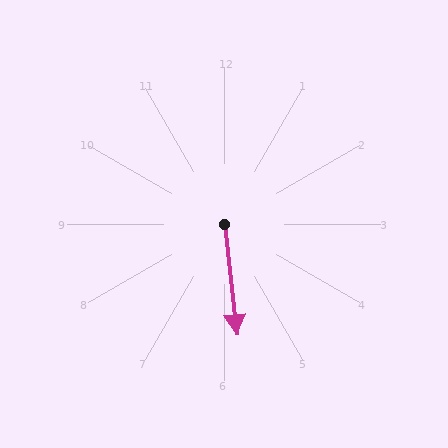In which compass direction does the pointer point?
South.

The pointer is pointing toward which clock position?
Roughly 6 o'clock.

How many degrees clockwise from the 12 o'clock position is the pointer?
Approximately 174 degrees.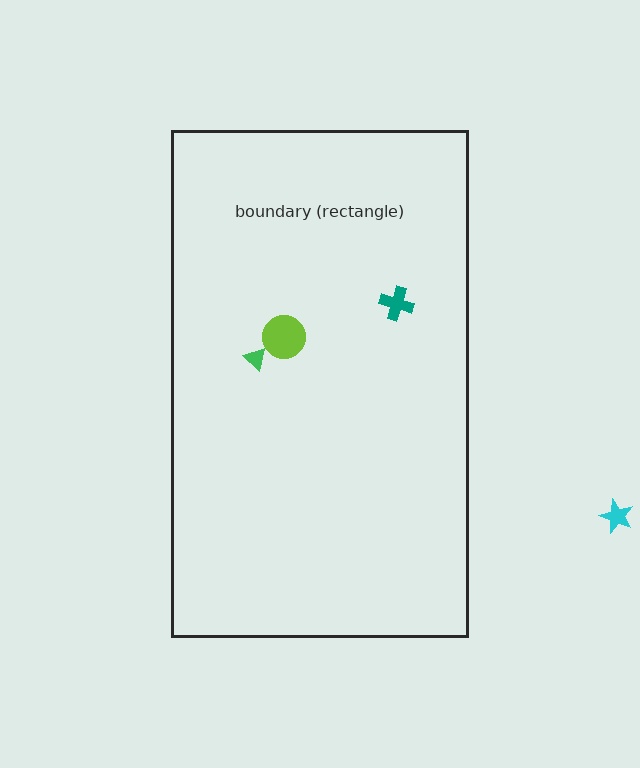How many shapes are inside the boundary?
3 inside, 1 outside.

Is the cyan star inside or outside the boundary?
Outside.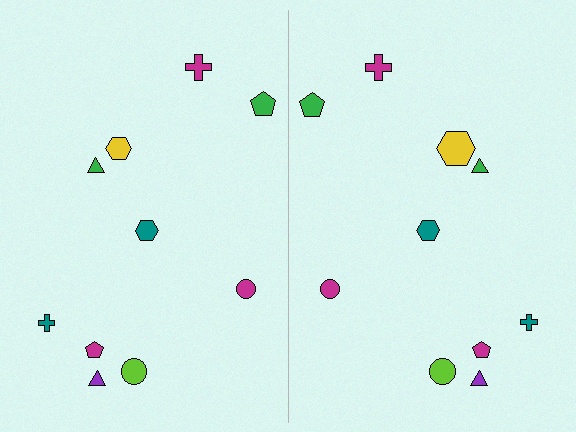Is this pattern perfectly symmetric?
No, the pattern is not perfectly symmetric. The yellow hexagon on the right side has a different size than its mirror counterpart.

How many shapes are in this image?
There are 20 shapes in this image.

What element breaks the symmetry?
The yellow hexagon on the right side has a different size than its mirror counterpart.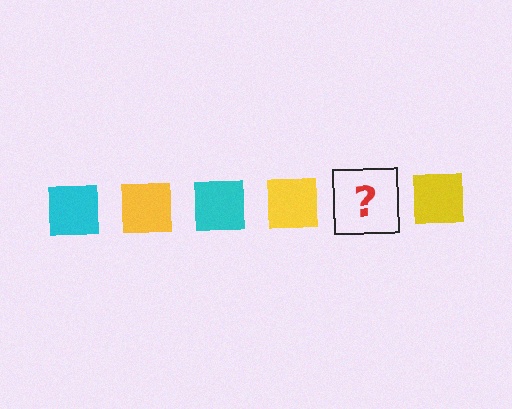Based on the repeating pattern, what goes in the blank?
The blank should be a cyan square.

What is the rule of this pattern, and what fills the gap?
The rule is that the pattern cycles through cyan, yellow squares. The gap should be filled with a cyan square.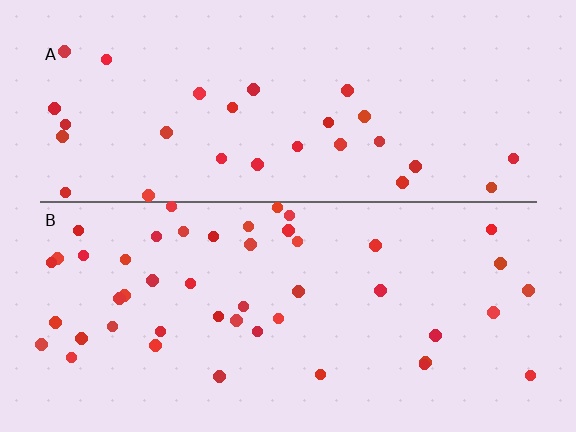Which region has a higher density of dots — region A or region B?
B (the bottom).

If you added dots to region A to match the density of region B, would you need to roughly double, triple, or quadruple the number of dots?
Approximately double.